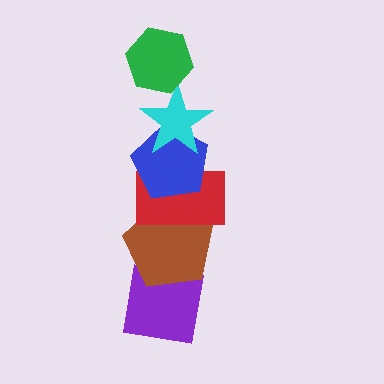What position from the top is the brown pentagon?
The brown pentagon is 5th from the top.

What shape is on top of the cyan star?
The green hexagon is on top of the cyan star.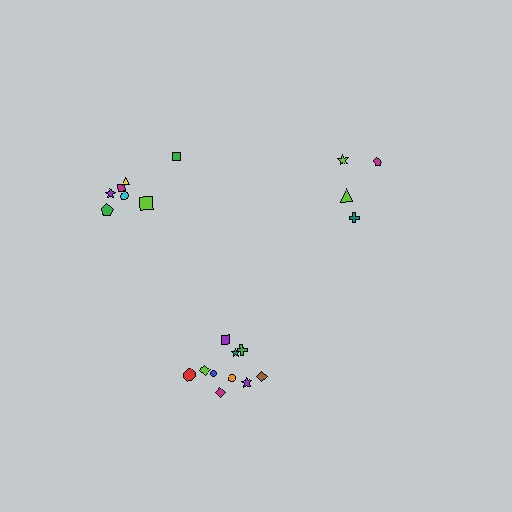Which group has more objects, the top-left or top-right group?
The top-left group.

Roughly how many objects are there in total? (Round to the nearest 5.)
Roughly 20 objects in total.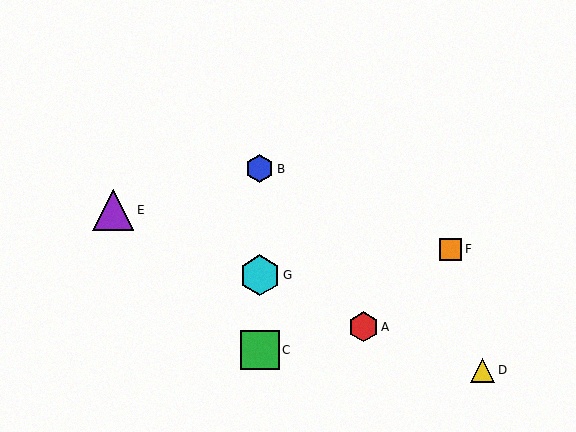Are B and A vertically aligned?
No, B is at x≈260 and A is at x≈363.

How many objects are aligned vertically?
3 objects (B, C, G) are aligned vertically.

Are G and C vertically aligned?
Yes, both are at x≈260.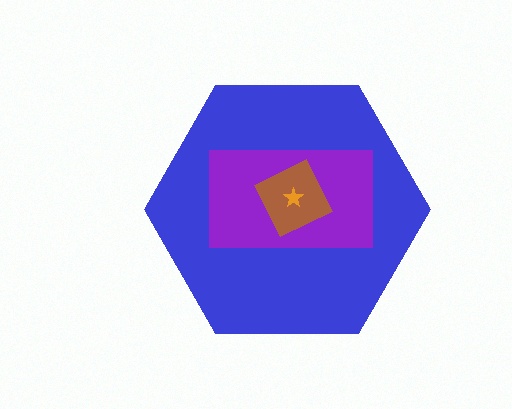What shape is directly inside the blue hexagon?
The purple rectangle.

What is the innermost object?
The orange star.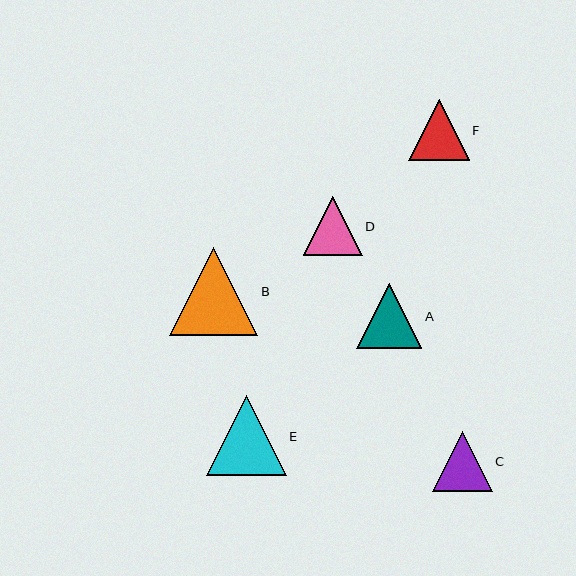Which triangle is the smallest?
Triangle D is the smallest with a size of approximately 59 pixels.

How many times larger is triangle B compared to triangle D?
Triangle B is approximately 1.5 times the size of triangle D.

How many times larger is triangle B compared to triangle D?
Triangle B is approximately 1.5 times the size of triangle D.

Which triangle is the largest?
Triangle B is the largest with a size of approximately 88 pixels.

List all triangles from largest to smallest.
From largest to smallest: B, E, A, F, C, D.